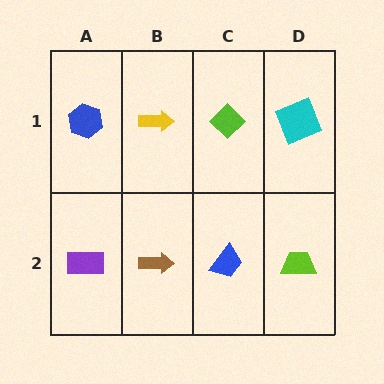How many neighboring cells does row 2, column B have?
3.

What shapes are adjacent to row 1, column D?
A lime trapezoid (row 2, column D), a lime diamond (row 1, column C).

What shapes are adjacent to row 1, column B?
A brown arrow (row 2, column B), a blue hexagon (row 1, column A), a lime diamond (row 1, column C).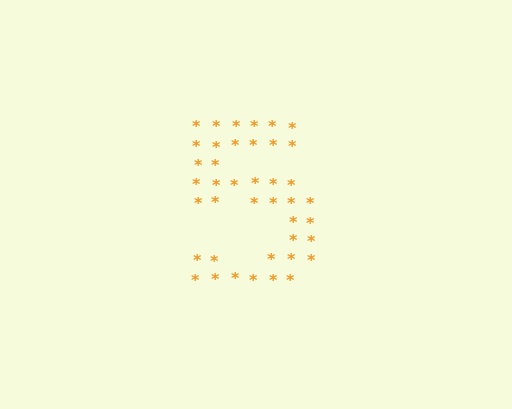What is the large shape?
The large shape is the digit 5.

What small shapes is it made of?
It is made of small asterisks.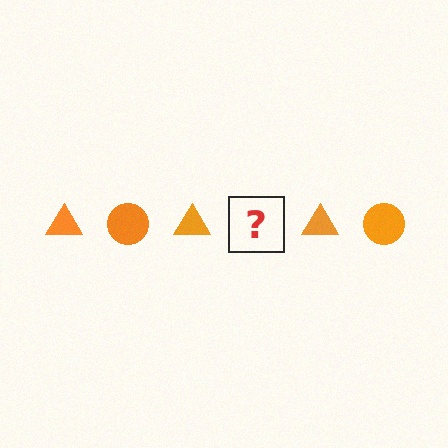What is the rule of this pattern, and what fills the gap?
The rule is that the pattern cycles through triangle, circle shapes in orange. The gap should be filled with an orange circle.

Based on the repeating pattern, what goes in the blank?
The blank should be an orange circle.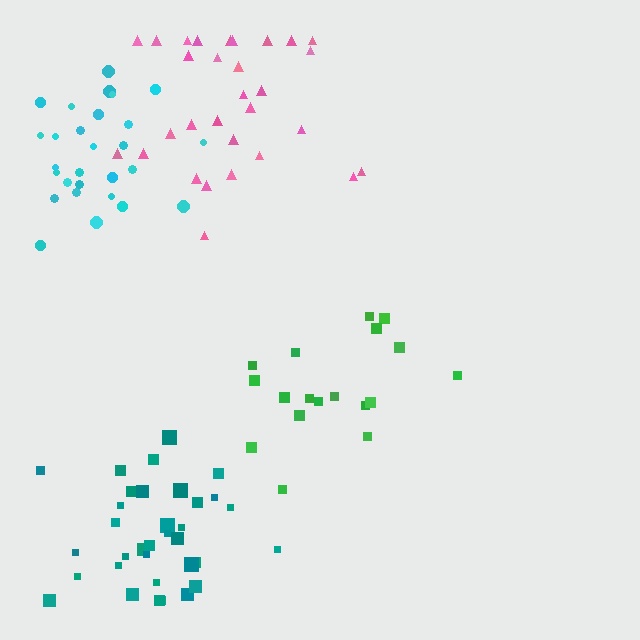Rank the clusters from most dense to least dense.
teal, cyan, pink, green.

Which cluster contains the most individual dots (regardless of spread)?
Teal (34).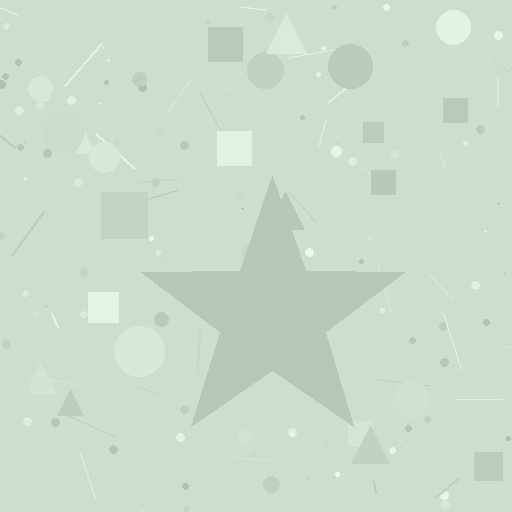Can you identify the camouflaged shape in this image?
The camouflaged shape is a star.